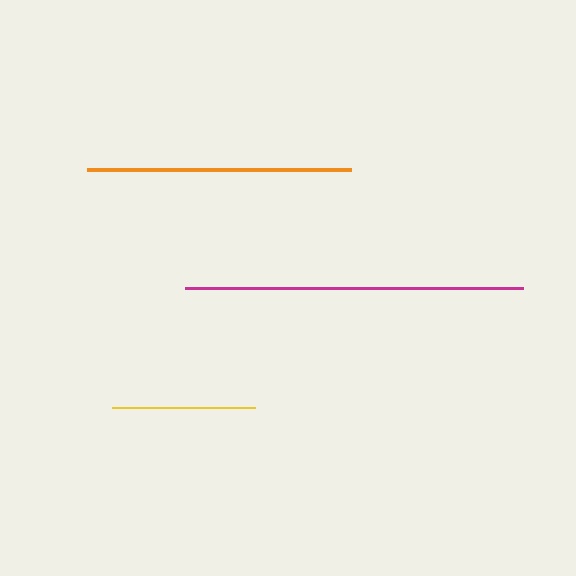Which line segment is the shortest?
The yellow line is the shortest at approximately 144 pixels.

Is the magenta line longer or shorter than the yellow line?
The magenta line is longer than the yellow line.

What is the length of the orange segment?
The orange segment is approximately 264 pixels long.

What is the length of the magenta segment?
The magenta segment is approximately 338 pixels long.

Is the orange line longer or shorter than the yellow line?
The orange line is longer than the yellow line.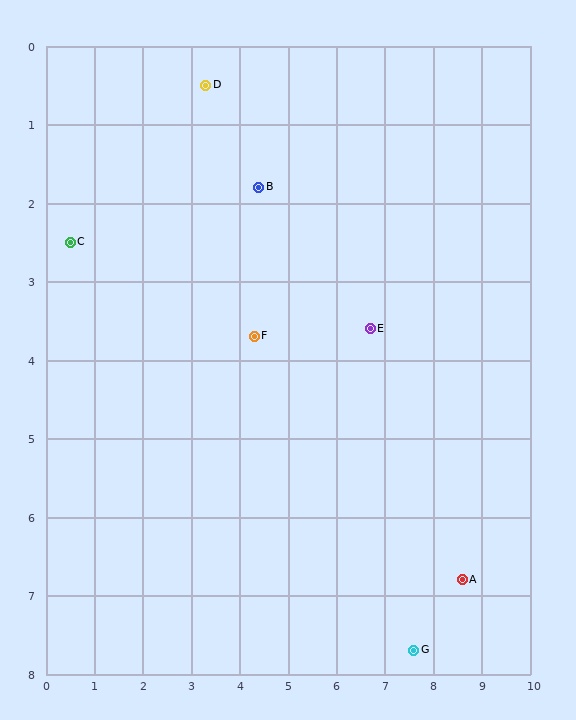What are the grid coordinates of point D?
Point D is at approximately (3.3, 0.5).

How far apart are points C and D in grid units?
Points C and D are about 3.4 grid units apart.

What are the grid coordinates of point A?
Point A is at approximately (8.6, 6.8).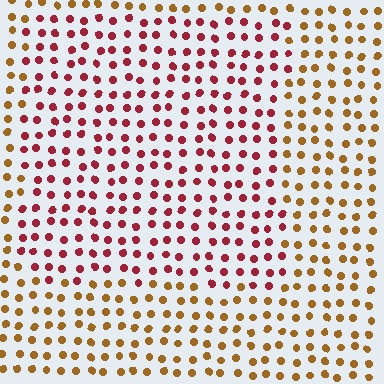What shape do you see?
I see a rectangle.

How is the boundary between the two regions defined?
The boundary is defined purely by a slight shift in hue (about 46 degrees). Spacing, size, and orientation are identical on both sides.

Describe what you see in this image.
The image is filled with small brown elements in a uniform arrangement. A rectangle-shaped region is visible where the elements are tinted to a slightly different hue, forming a subtle color boundary.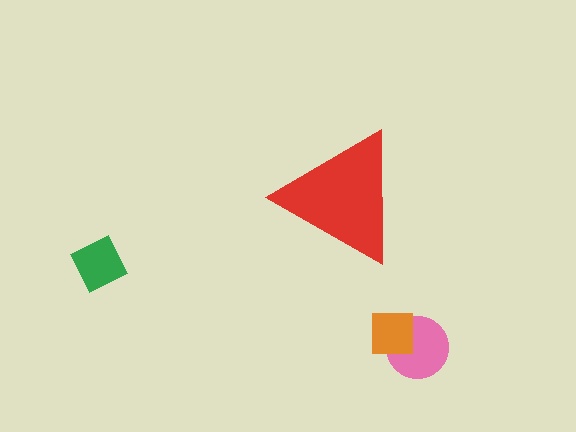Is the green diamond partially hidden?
No, the green diamond is fully visible.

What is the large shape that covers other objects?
A red triangle.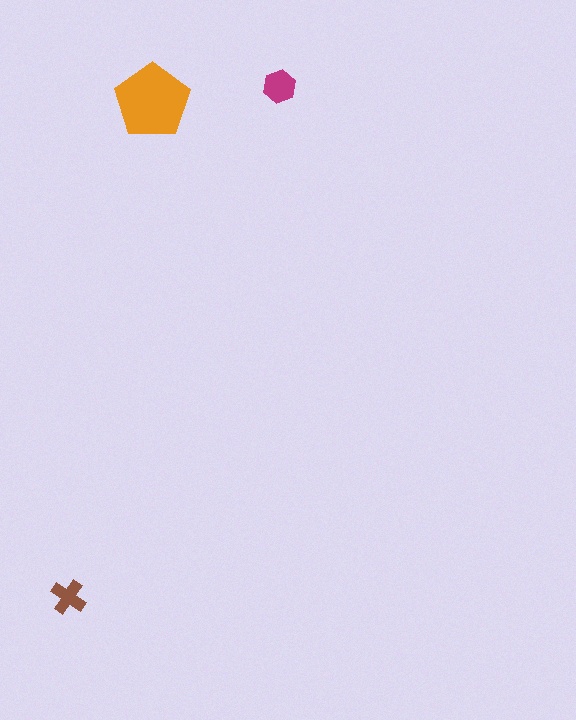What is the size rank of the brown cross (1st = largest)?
3rd.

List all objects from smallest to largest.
The brown cross, the magenta hexagon, the orange pentagon.